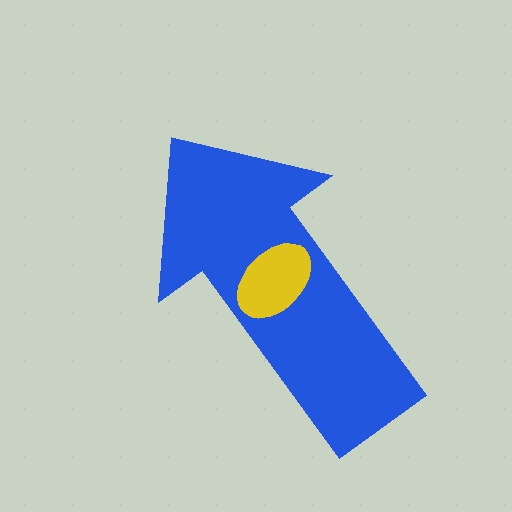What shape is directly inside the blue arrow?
The yellow ellipse.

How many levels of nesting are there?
2.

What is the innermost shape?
The yellow ellipse.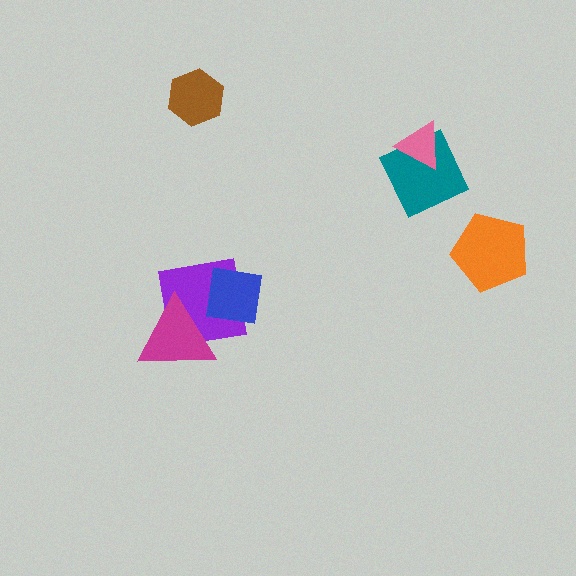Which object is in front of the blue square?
The magenta triangle is in front of the blue square.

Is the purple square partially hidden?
Yes, it is partially covered by another shape.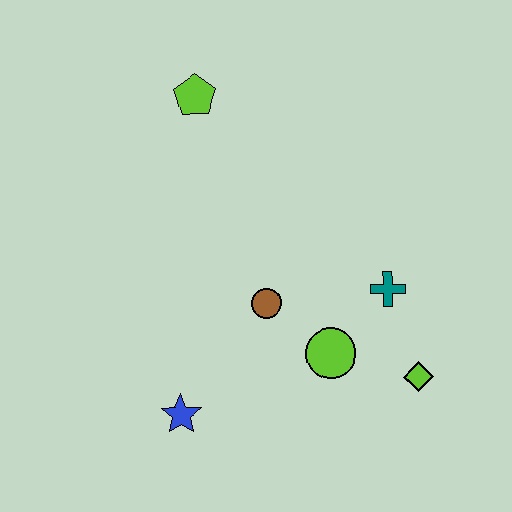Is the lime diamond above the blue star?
Yes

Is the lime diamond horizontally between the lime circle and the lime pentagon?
No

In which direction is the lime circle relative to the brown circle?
The lime circle is to the right of the brown circle.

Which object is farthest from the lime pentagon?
The lime diamond is farthest from the lime pentagon.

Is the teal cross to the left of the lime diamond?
Yes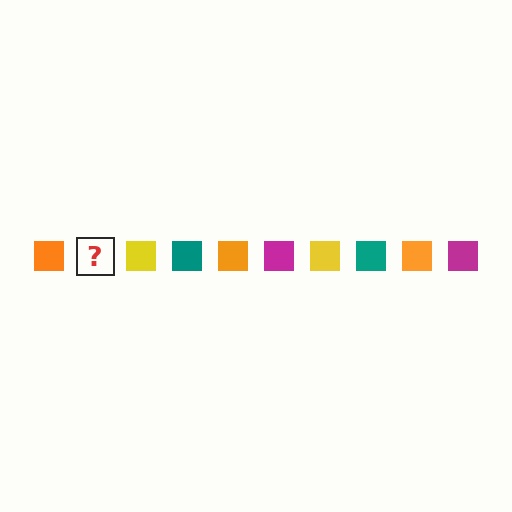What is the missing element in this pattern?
The missing element is a magenta square.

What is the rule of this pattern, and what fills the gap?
The rule is that the pattern cycles through orange, magenta, yellow, teal squares. The gap should be filled with a magenta square.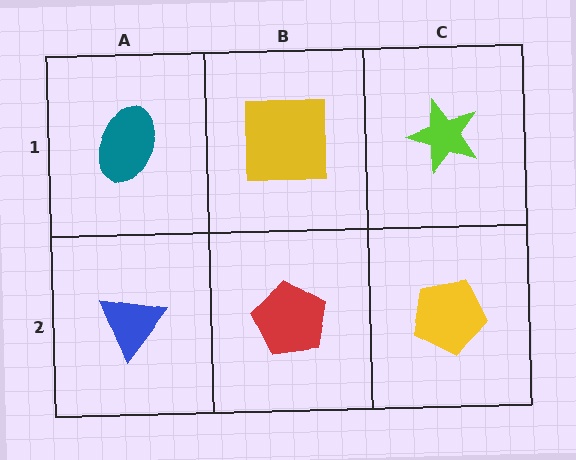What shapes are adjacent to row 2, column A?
A teal ellipse (row 1, column A), a red pentagon (row 2, column B).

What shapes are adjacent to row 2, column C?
A lime star (row 1, column C), a red pentagon (row 2, column B).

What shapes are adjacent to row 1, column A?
A blue triangle (row 2, column A), a yellow square (row 1, column B).